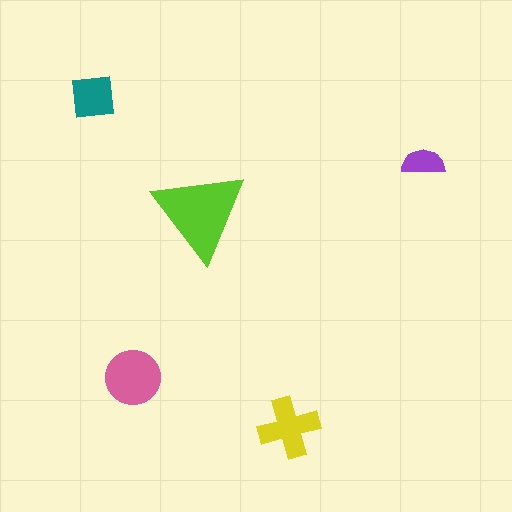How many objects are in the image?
There are 5 objects in the image.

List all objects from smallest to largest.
The purple semicircle, the teal square, the yellow cross, the pink circle, the lime triangle.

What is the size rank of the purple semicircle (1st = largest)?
5th.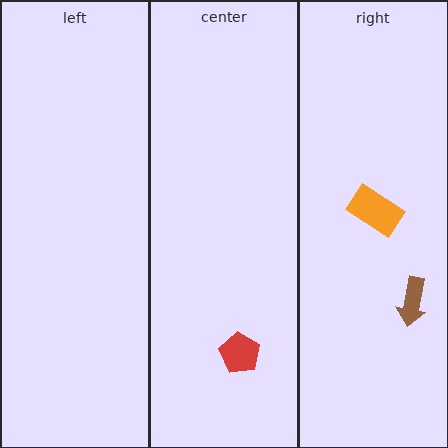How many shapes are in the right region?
2.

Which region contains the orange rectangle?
The right region.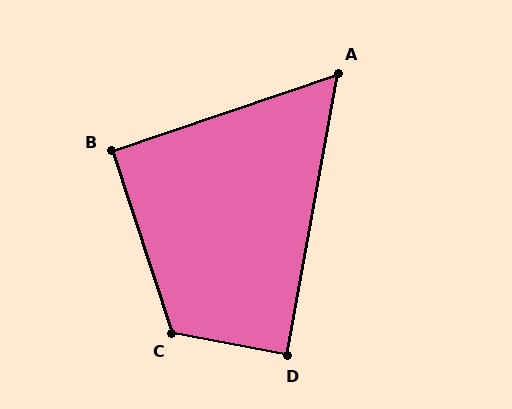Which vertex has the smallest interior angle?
A, at approximately 61 degrees.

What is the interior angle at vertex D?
Approximately 90 degrees (approximately right).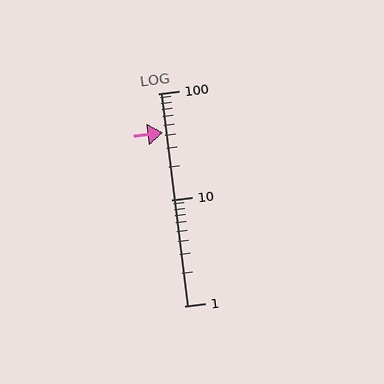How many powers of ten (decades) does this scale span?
The scale spans 2 decades, from 1 to 100.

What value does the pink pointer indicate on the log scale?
The pointer indicates approximately 43.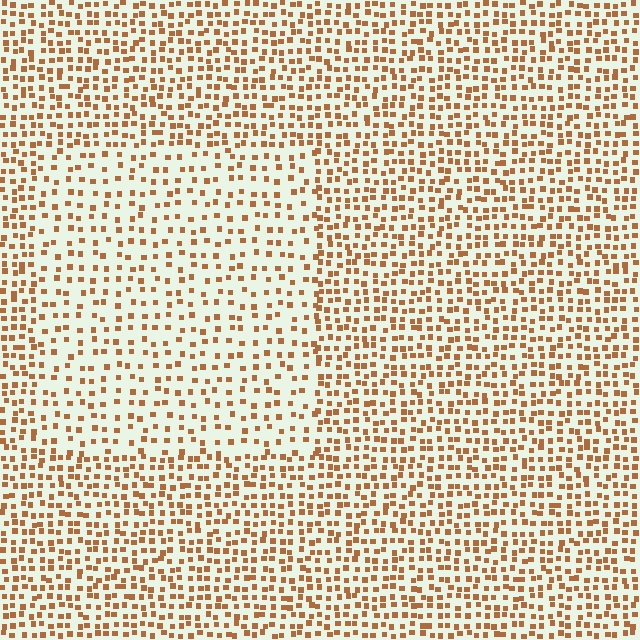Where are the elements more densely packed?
The elements are more densely packed outside the rectangle boundary.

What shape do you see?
I see a rectangle.